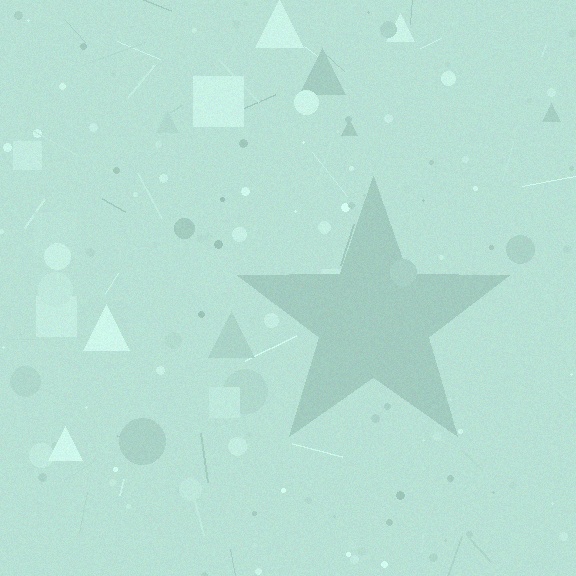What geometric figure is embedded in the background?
A star is embedded in the background.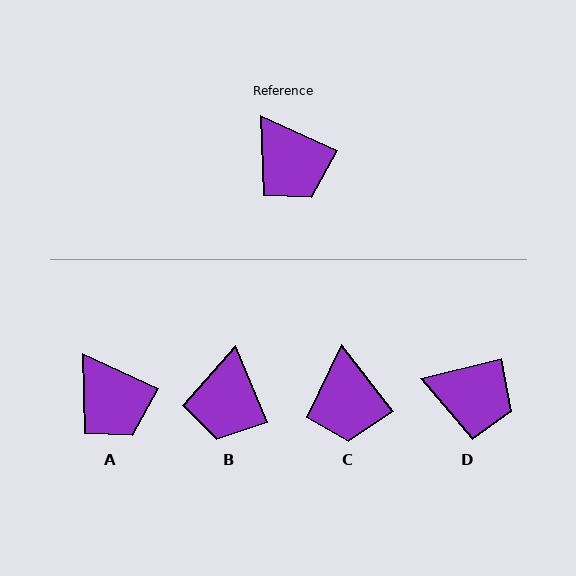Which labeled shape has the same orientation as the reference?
A.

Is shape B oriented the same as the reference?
No, it is off by about 43 degrees.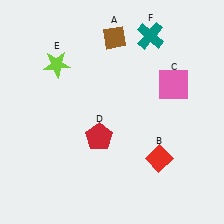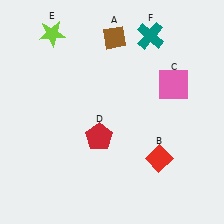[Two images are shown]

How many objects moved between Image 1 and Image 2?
1 object moved between the two images.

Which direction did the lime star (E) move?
The lime star (E) moved up.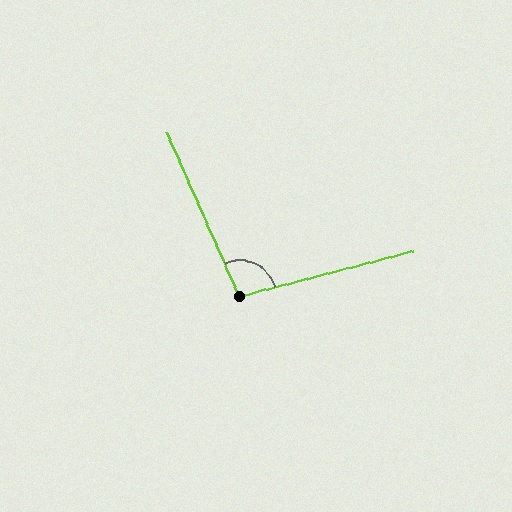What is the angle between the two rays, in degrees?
Approximately 99 degrees.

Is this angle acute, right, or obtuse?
It is obtuse.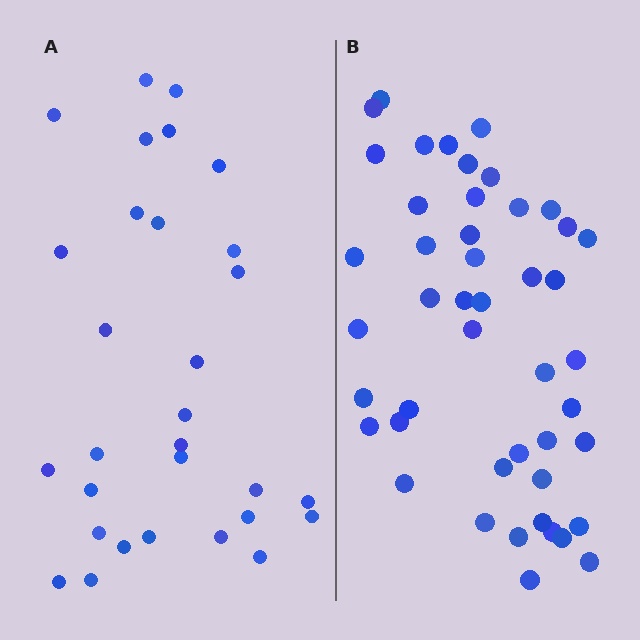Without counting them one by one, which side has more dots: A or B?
Region B (the right region) has more dots.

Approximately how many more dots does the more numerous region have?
Region B has approximately 15 more dots than region A.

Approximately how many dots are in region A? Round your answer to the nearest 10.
About 30 dots.